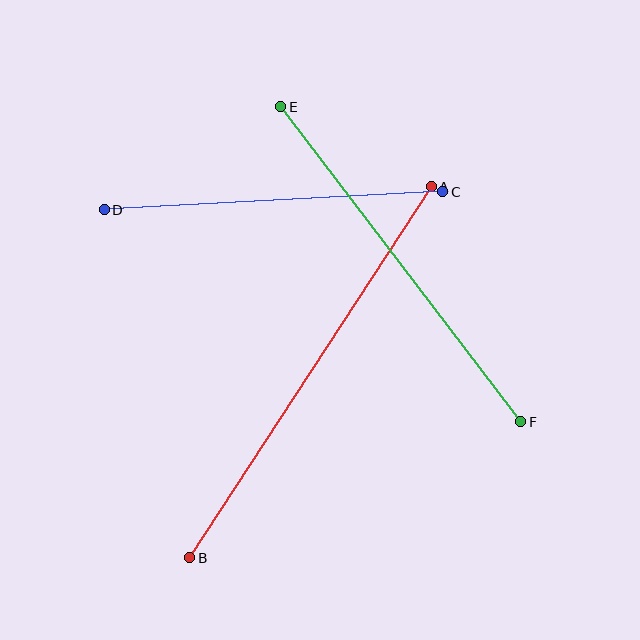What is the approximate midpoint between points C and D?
The midpoint is at approximately (274, 201) pixels.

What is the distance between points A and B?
The distance is approximately 443 pixels.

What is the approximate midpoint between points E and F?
The midpoint is at approximately (401, 264) pixels.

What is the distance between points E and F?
The distance is approximately 396 pixels.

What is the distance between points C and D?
The distance is approximately 339 pixels.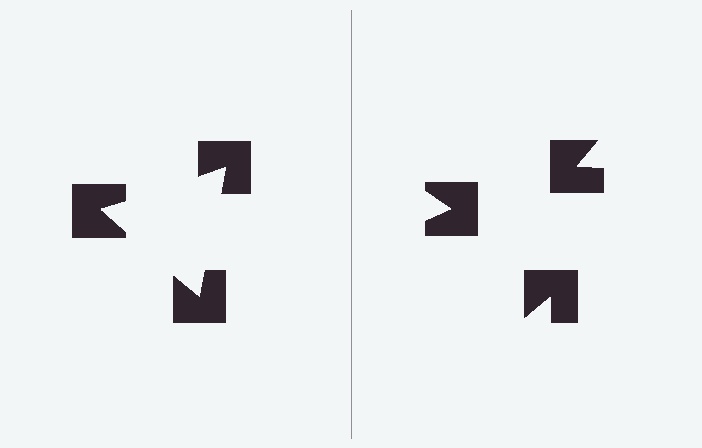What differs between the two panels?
The notched squares are positioned identically on both sides; only the wedge orientations differ. On the left they align to a triangle; on the right they are misaligned.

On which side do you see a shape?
An illusory triangle appears on the left side. On the right side the wedge cuts are rotated, so no coherent shape forms.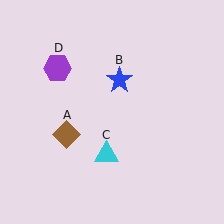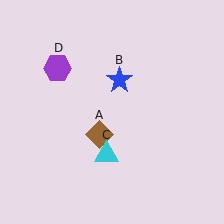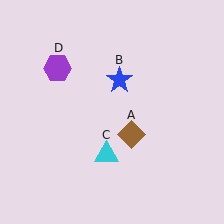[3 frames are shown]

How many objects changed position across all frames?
1 object changed position: brown diamond (object A).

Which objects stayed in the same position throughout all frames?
Blue star (object B) and cyan triangle (object C) and purple hexagon (object D) remained stationary.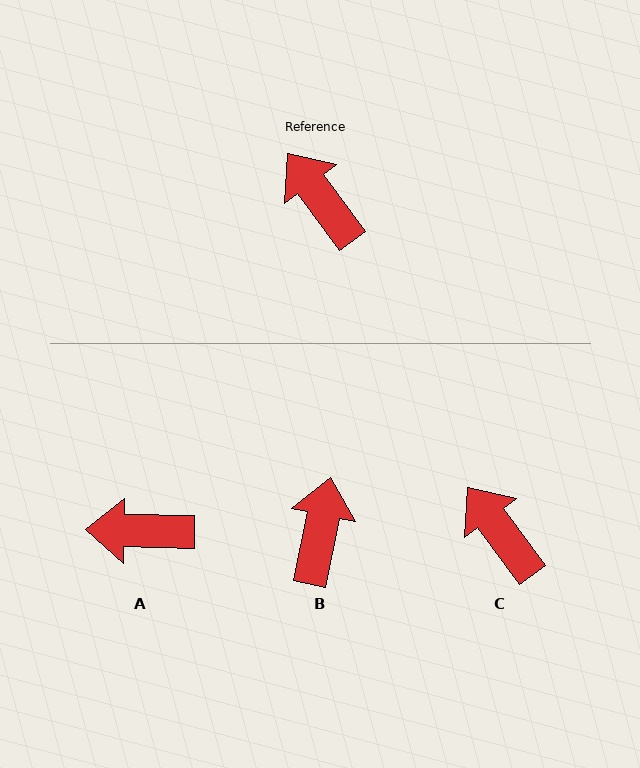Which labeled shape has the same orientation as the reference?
C.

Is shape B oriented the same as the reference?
No, it is off by about 48 degrees.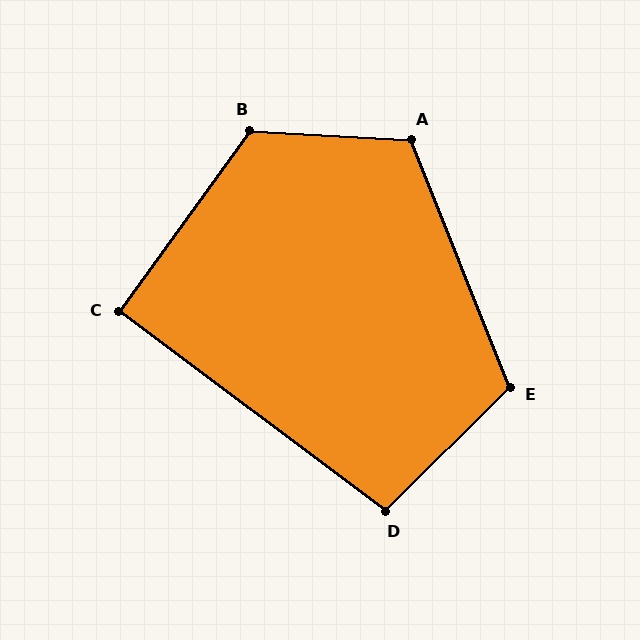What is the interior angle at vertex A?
Approximately 115 degrees (obtuse).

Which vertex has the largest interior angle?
B, at approximately 123 degrees.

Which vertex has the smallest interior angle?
C, at approximately 91 degrees.